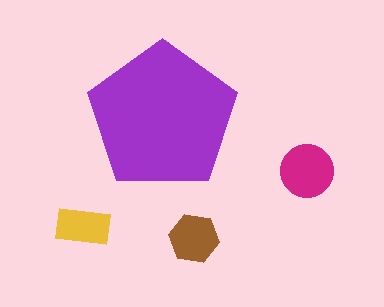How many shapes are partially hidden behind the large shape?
0 shapes are partially hidden.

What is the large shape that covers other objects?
A purple pentagon.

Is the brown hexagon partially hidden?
No, the brown hexagon is fully visible.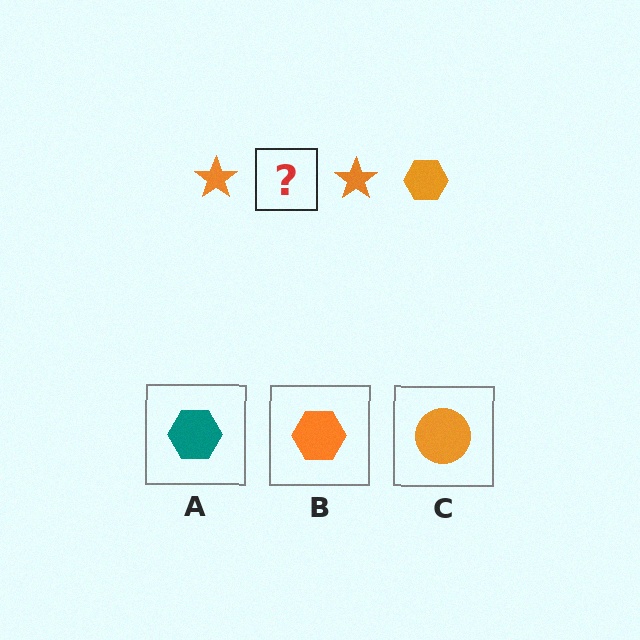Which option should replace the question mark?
Option B.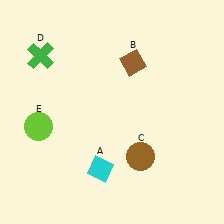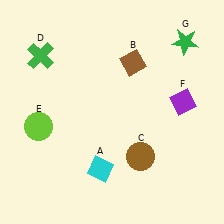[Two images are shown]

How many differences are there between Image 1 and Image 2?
There are 2 differences between the two images.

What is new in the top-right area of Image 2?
A green star (G) was added in the top-right area of Image 2.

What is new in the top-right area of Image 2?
A purple diamond (F) was added in the top-right area of Image 2.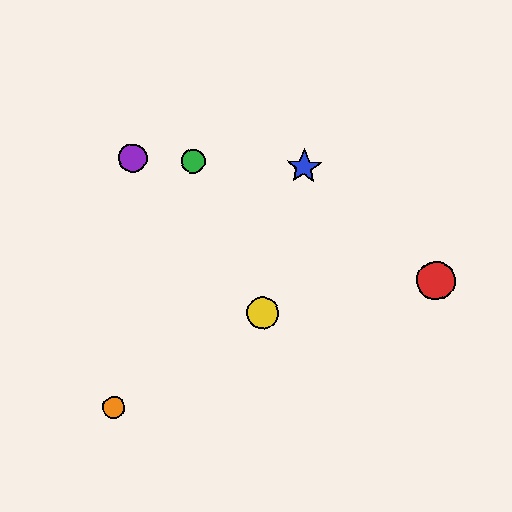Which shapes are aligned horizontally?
The blue star, the green circle, the purple circle are aligned horizontally.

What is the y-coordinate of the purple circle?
The purple circle is at y≈158.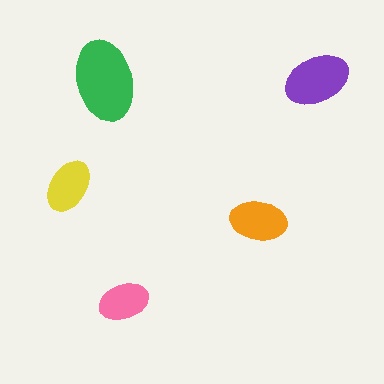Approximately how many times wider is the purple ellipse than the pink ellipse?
About 1.5 times wider.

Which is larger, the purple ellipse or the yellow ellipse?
The purple one.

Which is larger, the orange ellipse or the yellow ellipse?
The orange one.